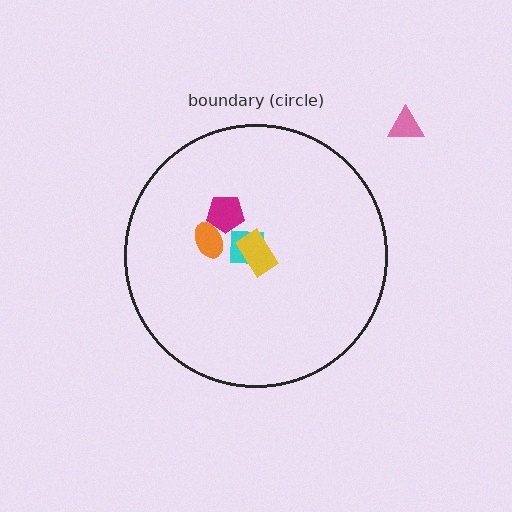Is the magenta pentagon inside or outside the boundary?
Inside.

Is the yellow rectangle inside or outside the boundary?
Inside.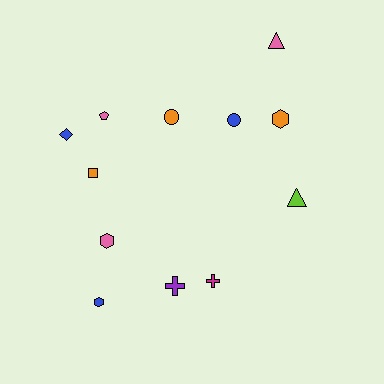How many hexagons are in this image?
There are 3 hexagons.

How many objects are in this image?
There are 12 objects.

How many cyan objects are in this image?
There are no cyan objects.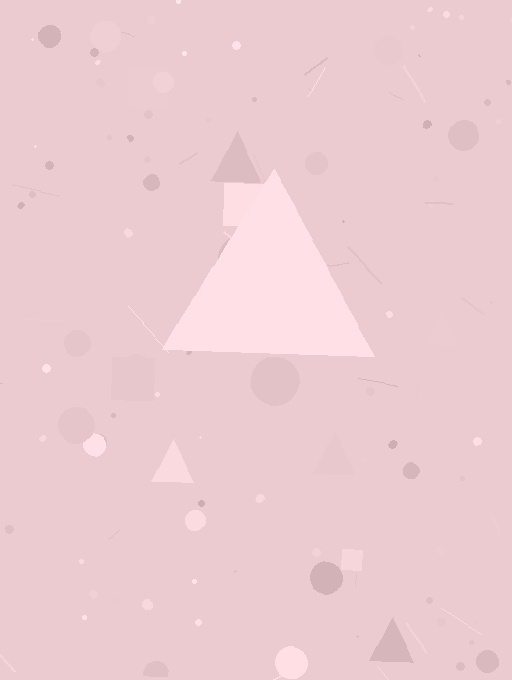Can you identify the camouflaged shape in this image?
The camouflaged shape is a triangle.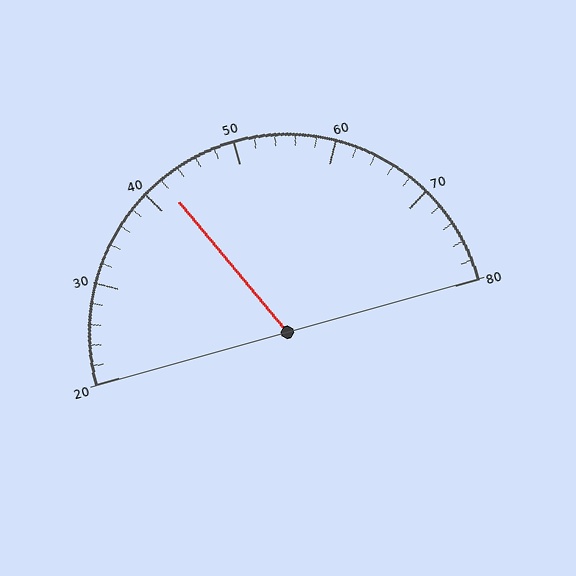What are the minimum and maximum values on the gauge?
The gauge ranges from 20 to 80.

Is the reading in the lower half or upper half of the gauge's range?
The reading is in the lower half of the range (20 to 80).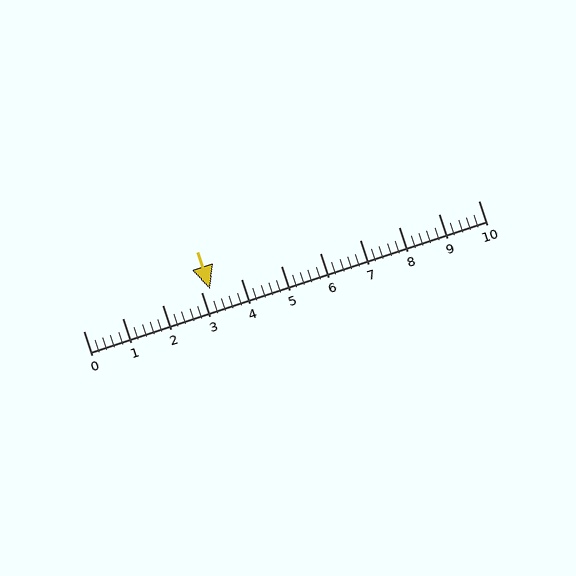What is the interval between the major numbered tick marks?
The major tick marks are spaced 1 units apart.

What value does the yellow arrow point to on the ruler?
The yellow arrow points to approximately 3.2.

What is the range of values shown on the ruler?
The ruler shows values from 0 to 10.